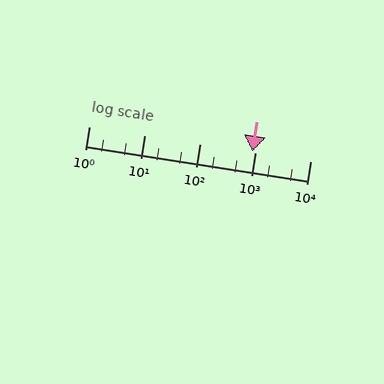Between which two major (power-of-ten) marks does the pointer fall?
The pointer is between 100 and 1000.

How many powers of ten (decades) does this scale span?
The scale spans 4 decades, from 1 to 10000.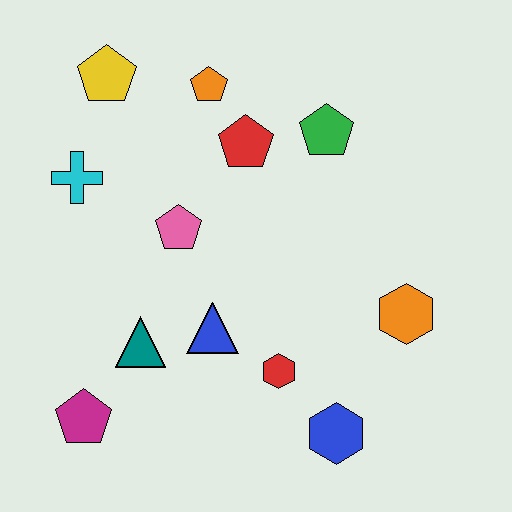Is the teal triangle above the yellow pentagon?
No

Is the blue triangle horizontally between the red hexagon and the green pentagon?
No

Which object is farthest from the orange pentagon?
The blue hexagon is farthest from the orange pentagon.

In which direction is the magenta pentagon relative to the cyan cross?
The magenta pentagon is below the cyan cross.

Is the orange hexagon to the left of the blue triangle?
No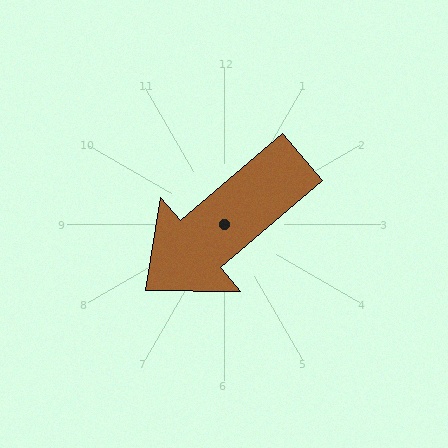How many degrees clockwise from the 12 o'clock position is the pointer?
Approximately 230 degrees.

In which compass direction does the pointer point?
Southwest.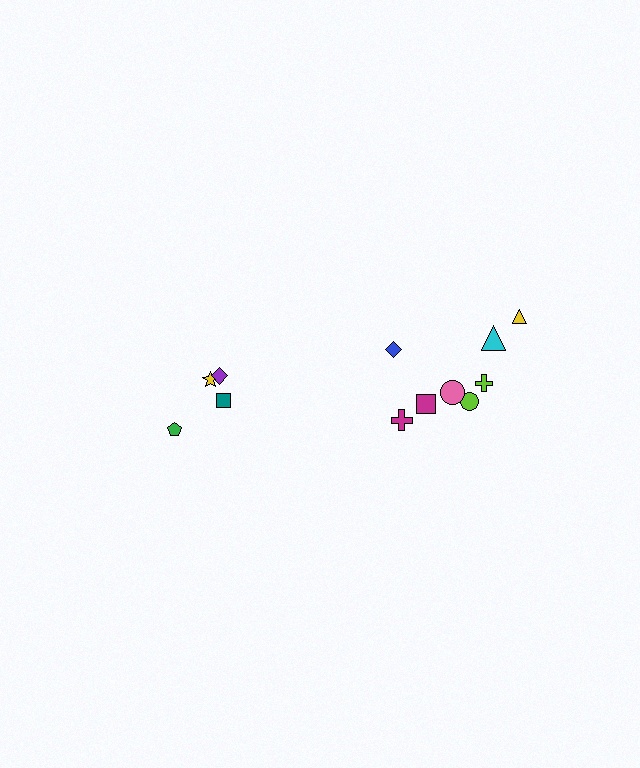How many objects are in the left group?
There are 4 objects.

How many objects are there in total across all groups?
There are 12 objects.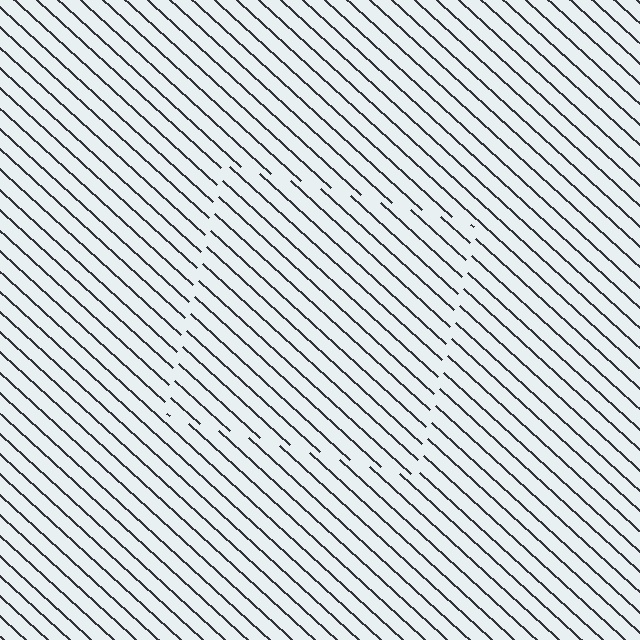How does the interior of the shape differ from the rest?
The interior of the shape contains the same grating, shifted by half a period — the contour is defined by the phase discontinuity where line-ends from the inner and outer gratings abut.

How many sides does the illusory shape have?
4 sides — the line-ends trace a square.